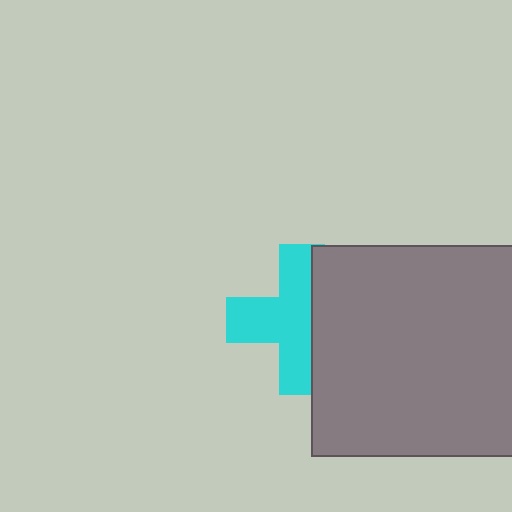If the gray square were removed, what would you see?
You would see the complete cyan cross.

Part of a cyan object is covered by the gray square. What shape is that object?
It is a cross.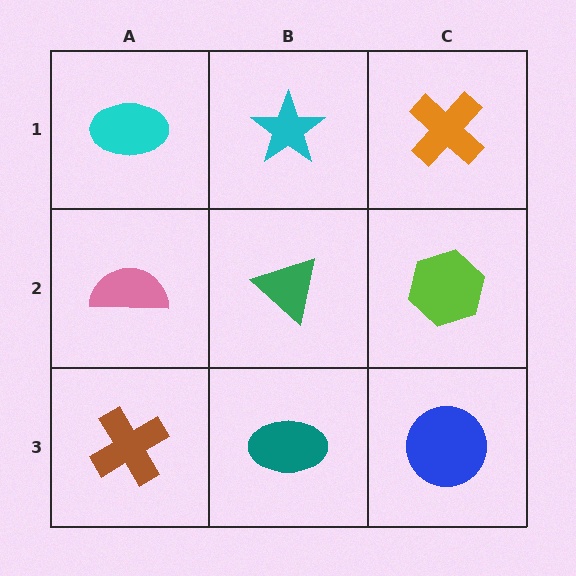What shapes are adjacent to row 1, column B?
A green triangle (row 2, column B), a cyan ellipse (row 1, column A), an orange cross (row 1, column C).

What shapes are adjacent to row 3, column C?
A lime hexagon (row 2, column C), a teal ellipse (row 3, column B).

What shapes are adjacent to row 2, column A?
A cyan ellipse (row 1, column A), a brown cross (row 3, column A), a green triangle (row 2, column B).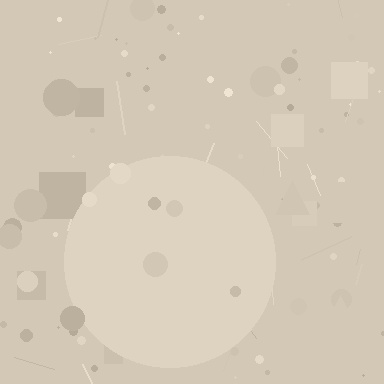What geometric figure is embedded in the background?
A circle is embedded in the background.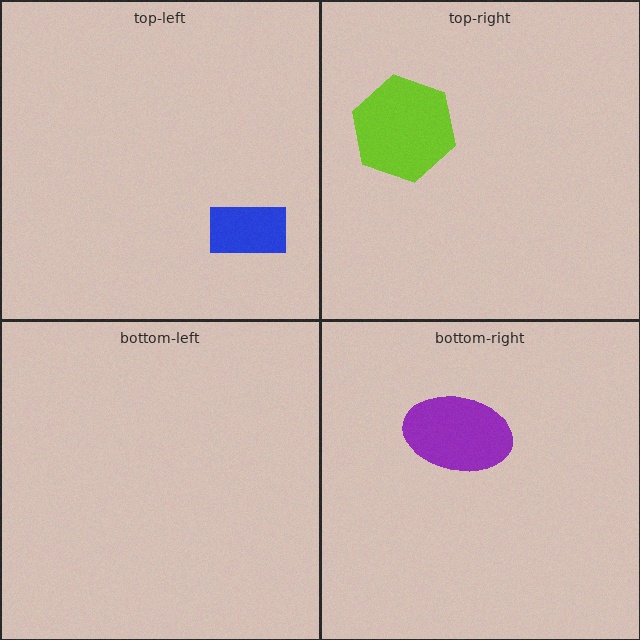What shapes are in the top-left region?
The blue rectangle.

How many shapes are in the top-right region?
1.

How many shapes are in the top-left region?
1.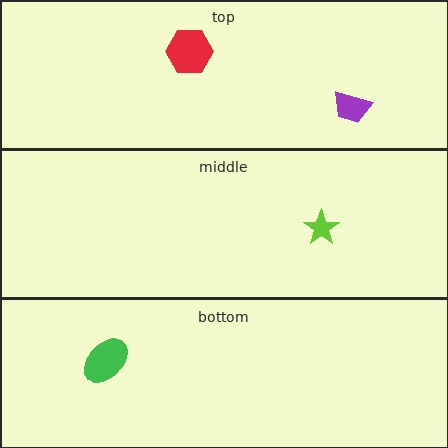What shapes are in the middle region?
The lime star.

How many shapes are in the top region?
2.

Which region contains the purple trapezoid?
The top region.